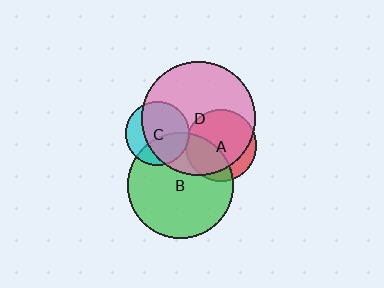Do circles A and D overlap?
Yes.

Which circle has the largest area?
Circle D (pink).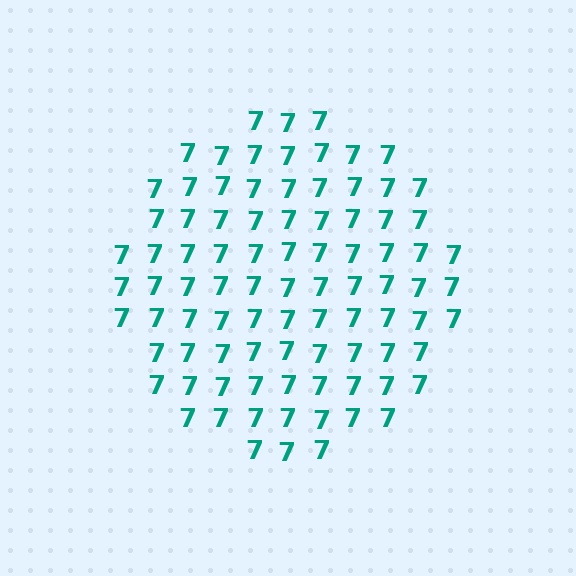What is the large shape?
The large shape is a circle.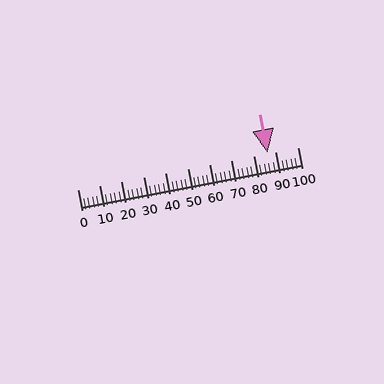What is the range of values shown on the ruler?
The ruler shows values from 0 to 100.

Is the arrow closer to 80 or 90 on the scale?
The arrow is closer to 90.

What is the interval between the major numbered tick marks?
The major tick marks are spaced 10 units apart.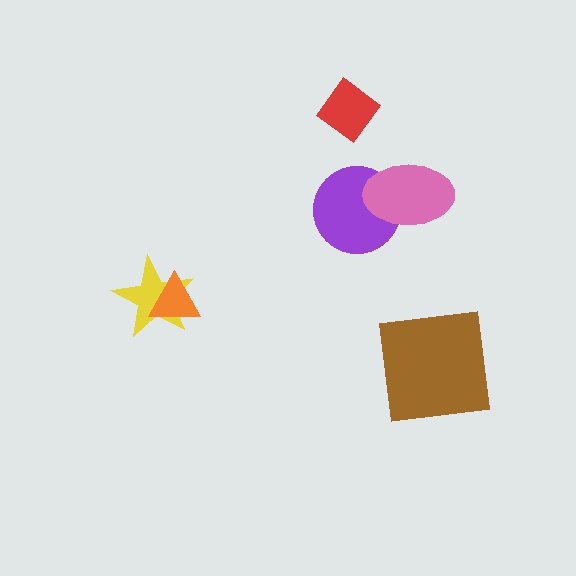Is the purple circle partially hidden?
Yes, it is partially covered by another shape.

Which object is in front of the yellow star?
The orange triangle is in front of the yellow star.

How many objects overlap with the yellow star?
1 object overlaps with the yellow star.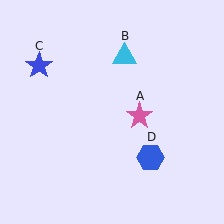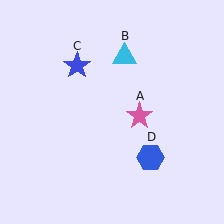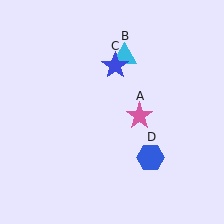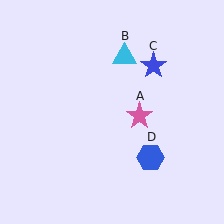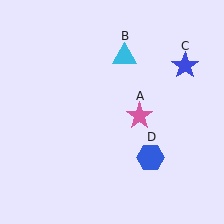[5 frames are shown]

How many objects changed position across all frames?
1 object changed position: blue star (object C).